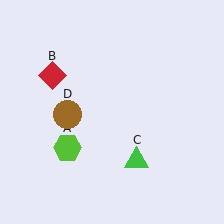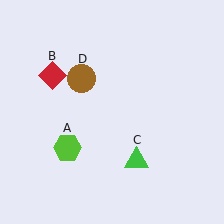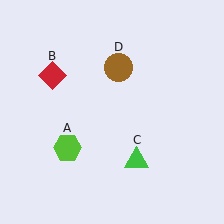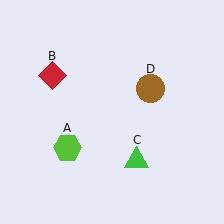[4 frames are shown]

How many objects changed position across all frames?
1 object changed position: brown circle (object D).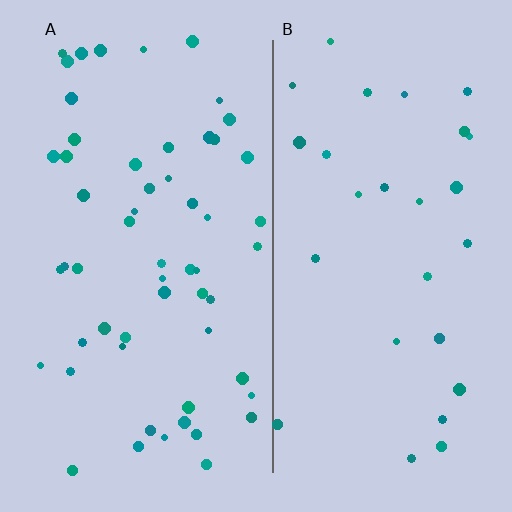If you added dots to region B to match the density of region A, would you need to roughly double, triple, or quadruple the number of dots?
Approximately double.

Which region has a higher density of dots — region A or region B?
A (the left).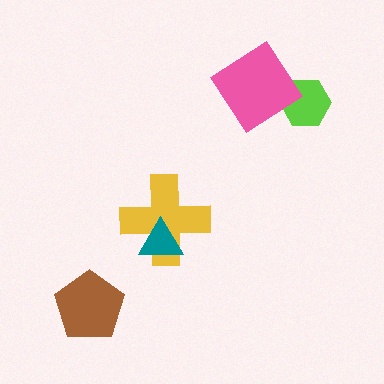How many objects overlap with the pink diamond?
1 object overlaps with the pink diamond.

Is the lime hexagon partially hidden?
Yes, it is partially covered by another shape.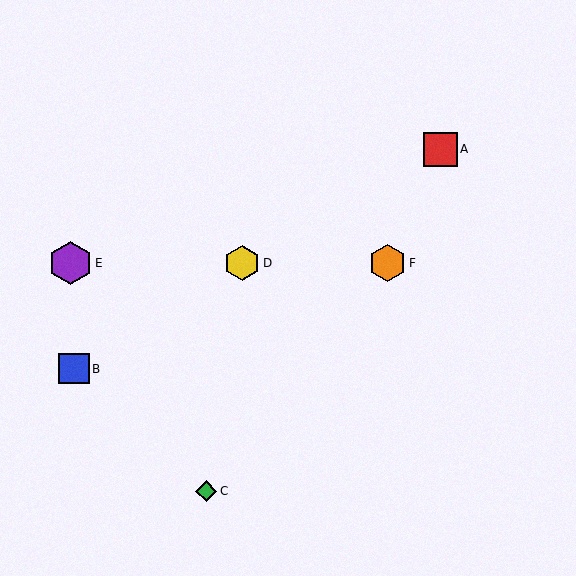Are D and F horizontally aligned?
Yes, both are at y≈263.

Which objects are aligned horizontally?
Objects D, E, F are aligned horizontally.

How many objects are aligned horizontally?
3 objects (D, E, F) are aligned horizontally.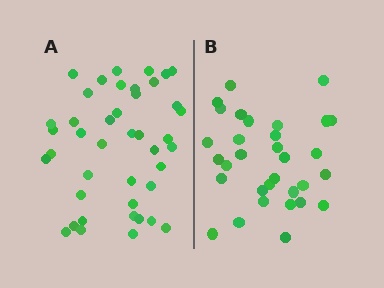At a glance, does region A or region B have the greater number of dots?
Region A (the left region) has more dots.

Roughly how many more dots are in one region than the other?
Region A has roughly 10 or so more dots than region B.